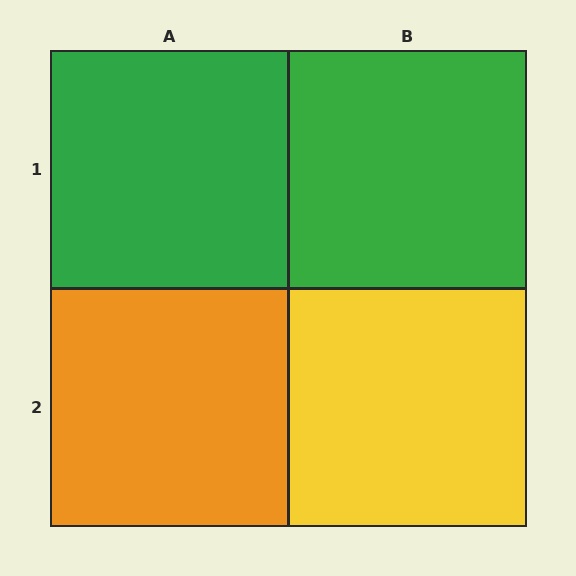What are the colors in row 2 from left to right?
Orange, yellow.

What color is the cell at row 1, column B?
Green.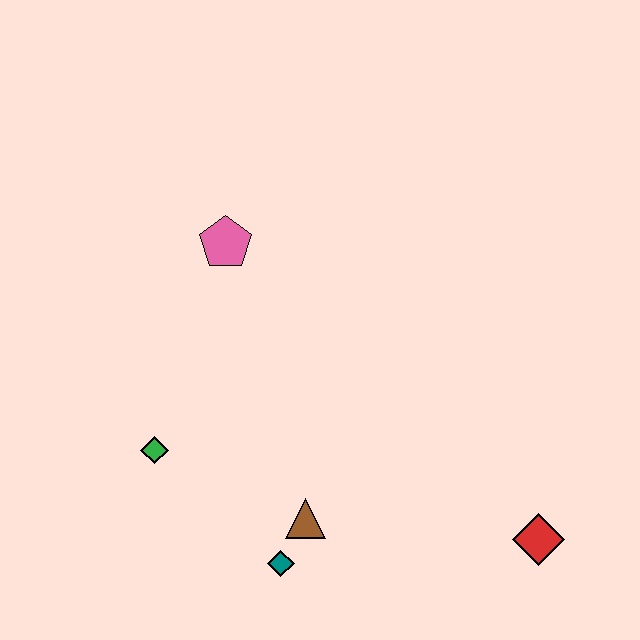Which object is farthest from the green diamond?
The red diamond is farthest from the green diamond.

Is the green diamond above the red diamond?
Yes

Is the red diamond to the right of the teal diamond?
Yes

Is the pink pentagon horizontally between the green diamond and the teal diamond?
Yes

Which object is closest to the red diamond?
The brown triangle is closest to the red diamond.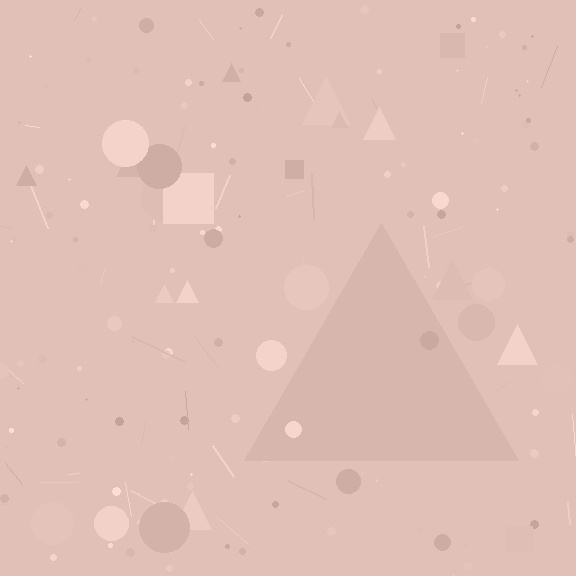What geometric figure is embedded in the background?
A triangle is embedded in the background.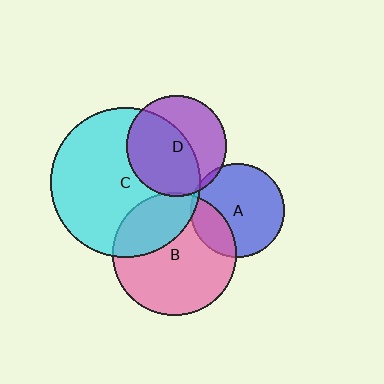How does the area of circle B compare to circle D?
Approximately 1.5 times.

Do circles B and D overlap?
Yes.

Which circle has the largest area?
Circle C (cyan).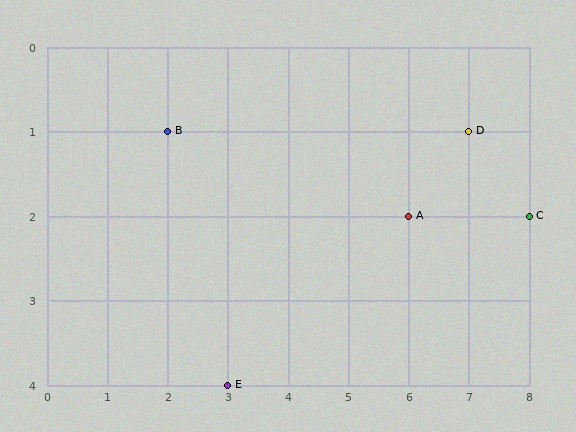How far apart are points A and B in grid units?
Points A and B are 4 columns and 1 row apart (about 4.1 grid units diagonally).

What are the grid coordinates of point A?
Point A is at grid coordinates (6, 2).